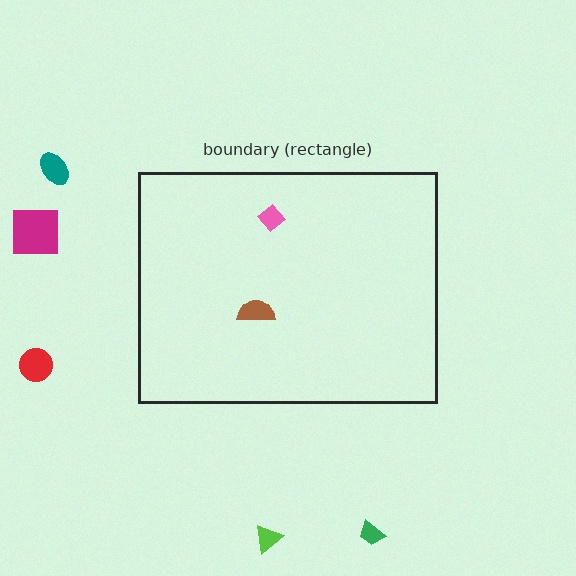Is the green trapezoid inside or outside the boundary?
Outside.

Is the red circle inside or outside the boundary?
Outside.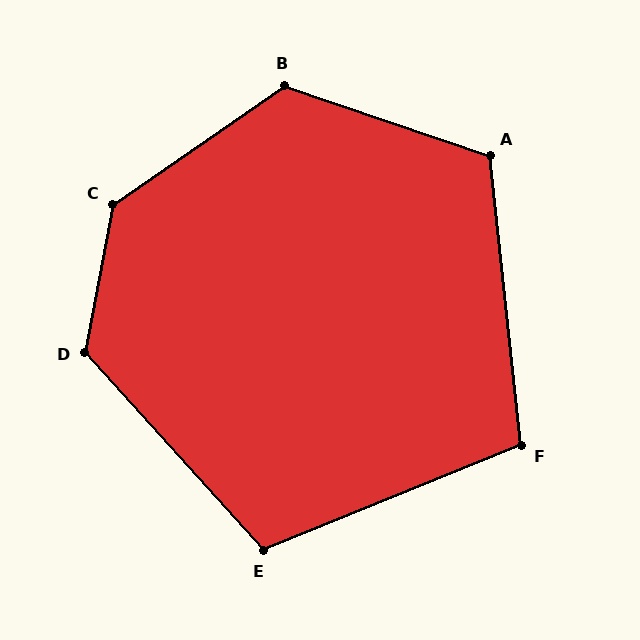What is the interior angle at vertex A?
Approximately 115 degrees (obtuse).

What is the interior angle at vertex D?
Approximately 127 degrees (obtuse).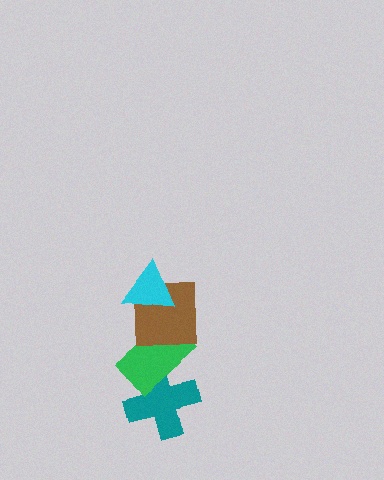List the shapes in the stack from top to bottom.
From top to bottom: the cyan triangle, the brown square, the green rectangle, the teal cross.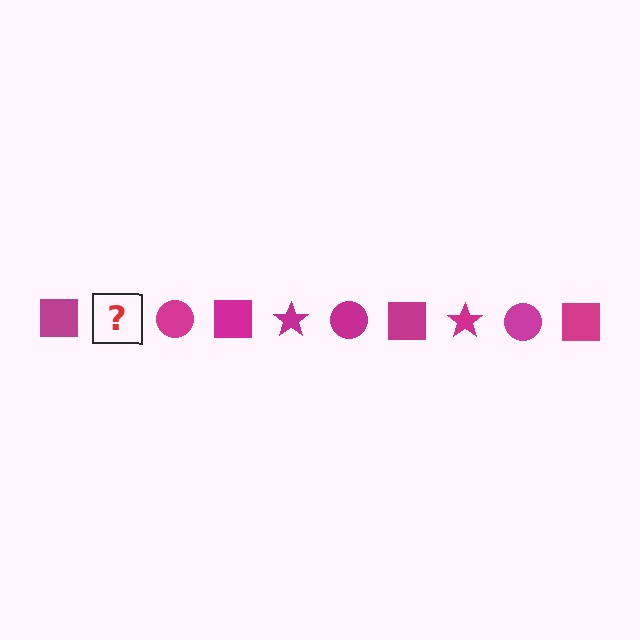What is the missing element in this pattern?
The missing element is a magenta star.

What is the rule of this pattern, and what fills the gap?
The rule is that the pattern cycles through square, star, circle shapes in magenta. The gap should be filled with a magenta star.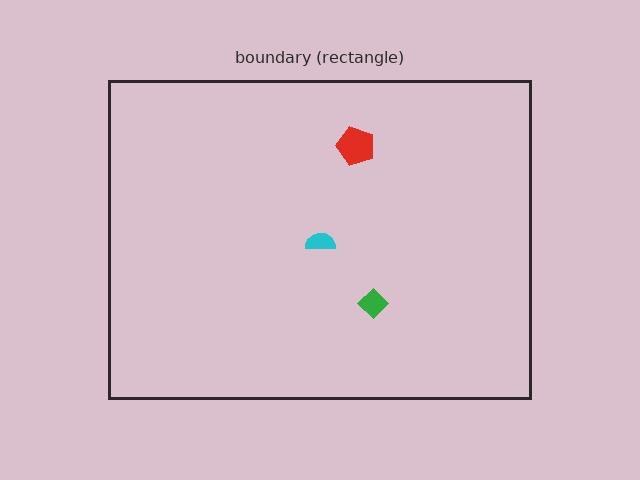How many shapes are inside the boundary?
3 inside, 0 outside.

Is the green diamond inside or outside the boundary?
Inside.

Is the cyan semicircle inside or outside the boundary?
Inside.